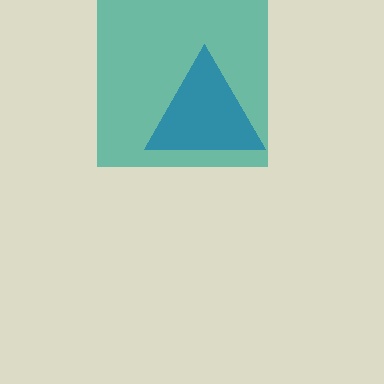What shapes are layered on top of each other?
The layered shapes are: a blue triangle, a teal square.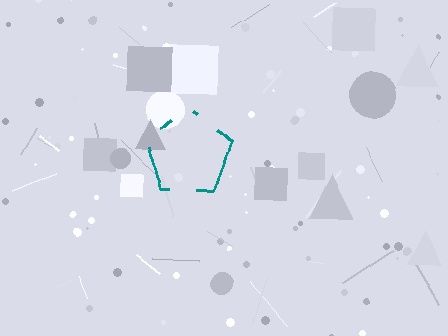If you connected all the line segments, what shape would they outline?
They would outline a pentagon.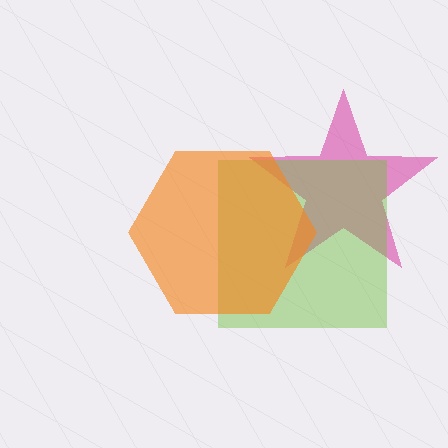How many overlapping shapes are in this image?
There are 3 overlapping shapes in the image.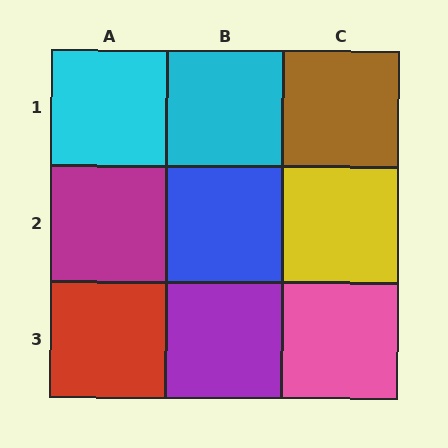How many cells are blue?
1 cell is blue.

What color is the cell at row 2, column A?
Magenta.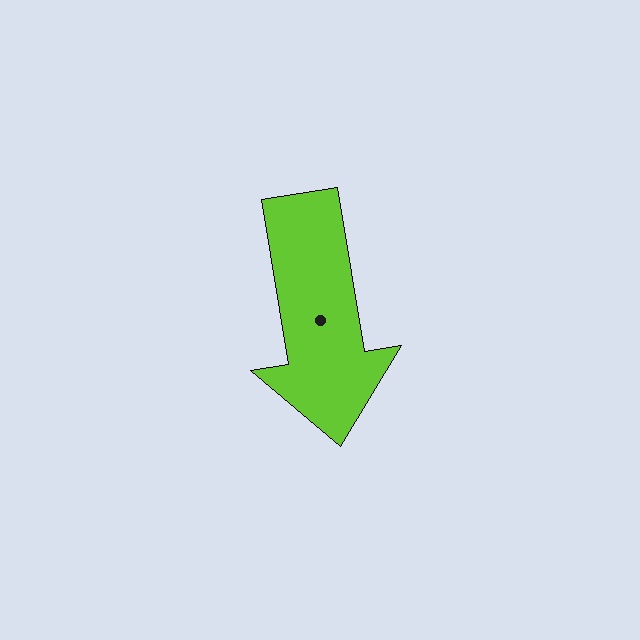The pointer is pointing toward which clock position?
Roughly 6 o'clock.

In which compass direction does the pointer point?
South.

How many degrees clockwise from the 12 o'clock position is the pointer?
Approximately 171 degrees.